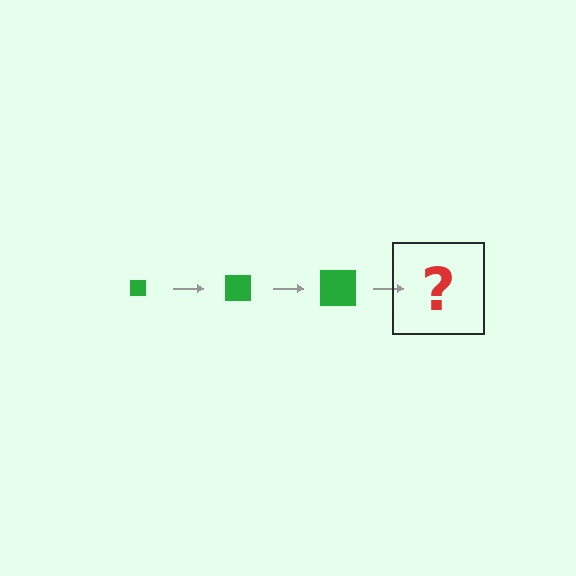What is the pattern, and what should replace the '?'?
The pattern is that the square gets progressively larger each step. The '?' should be a green square, larger than the previous one.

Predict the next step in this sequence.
The next step is a green square, larger than the previous one.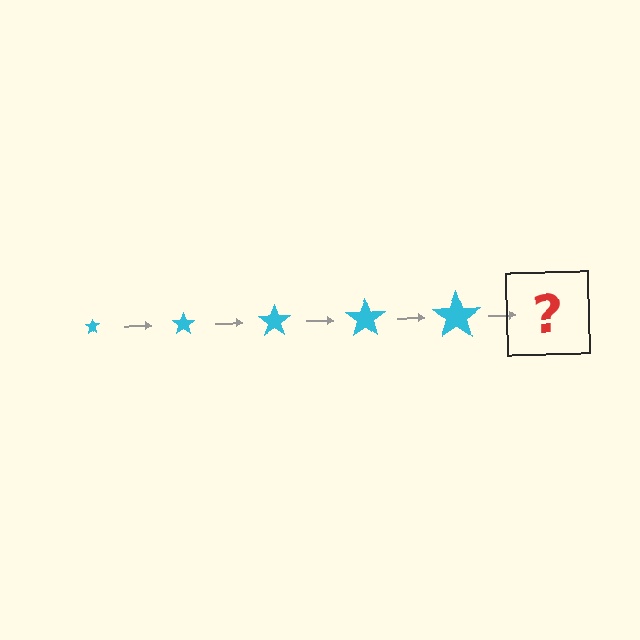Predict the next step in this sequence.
The next step is a cyan star, larger than the previous one.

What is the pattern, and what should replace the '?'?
The pattern is that the star gets progressively larger each step. The '?' should be a cyan star, larger than the previous one.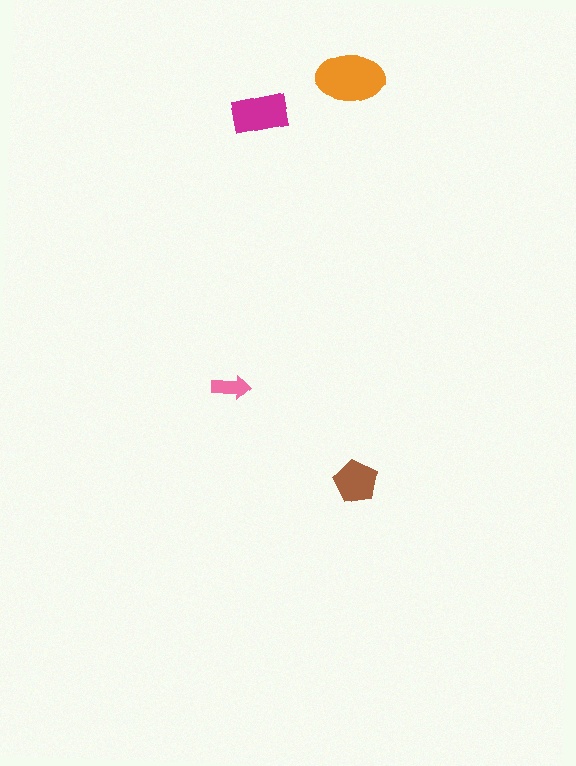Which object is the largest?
The orange ellipse.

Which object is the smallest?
The pink arrow.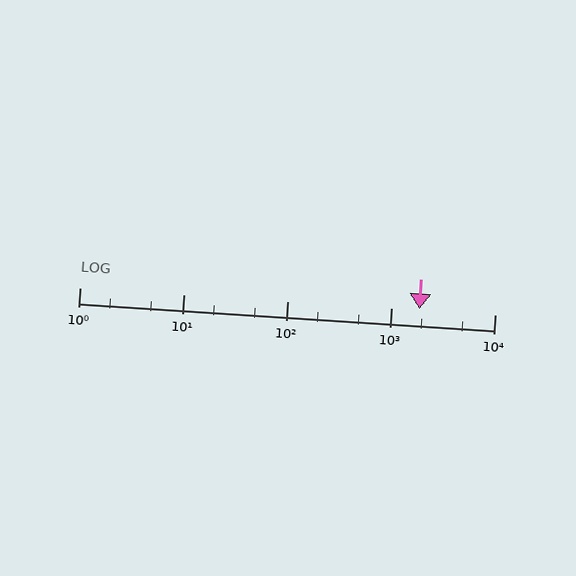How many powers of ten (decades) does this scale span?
The scale spans 4 decades, from 1 to 10000.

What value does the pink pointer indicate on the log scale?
The pointer indicates approximately 1900.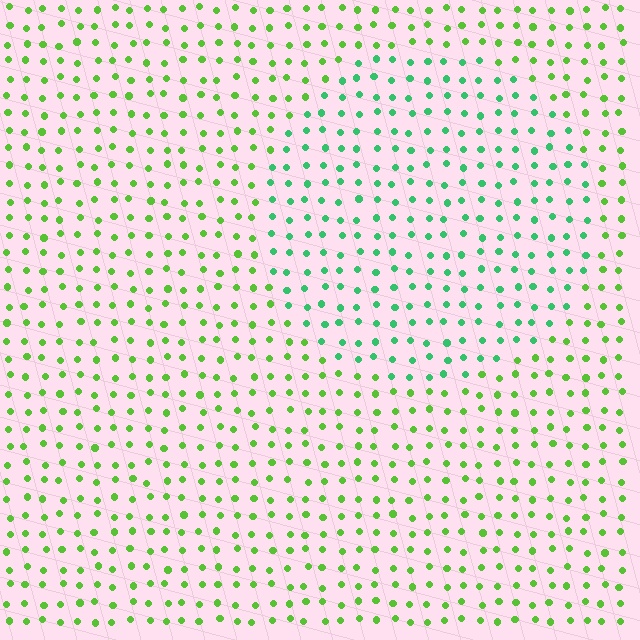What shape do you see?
I see a circle.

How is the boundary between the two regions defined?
The boundary is defined purely by a slight shift in hue (about 38 degrees). Spacing, size, and orientation are identical on both sides.